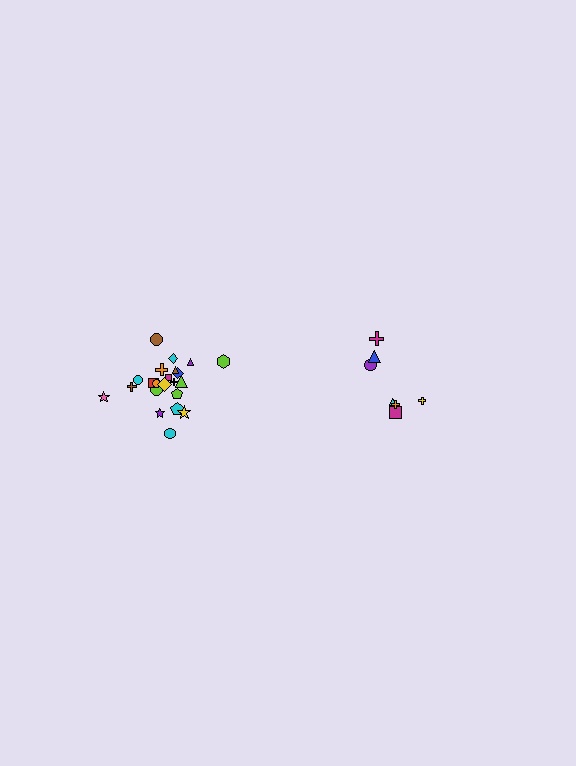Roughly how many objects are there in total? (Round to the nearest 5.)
Roughly 30 objects in total.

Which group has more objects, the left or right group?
The left group.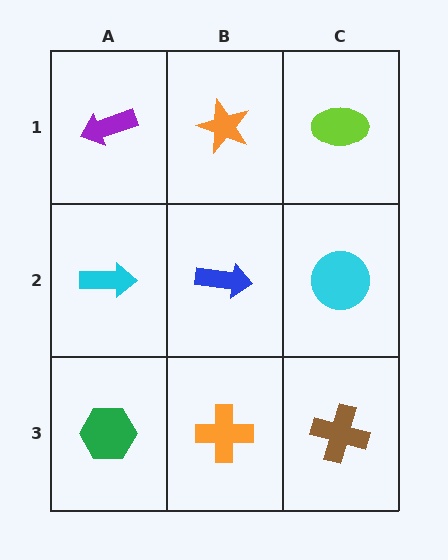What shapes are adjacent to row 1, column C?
A cyan circle (row 2, column C), an orange star (row 1, column B).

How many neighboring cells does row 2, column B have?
4.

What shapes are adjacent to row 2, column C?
A lime ellipse (row 1, column C), a brown cross (row 3, column C), a blue arrow (row 2, column B).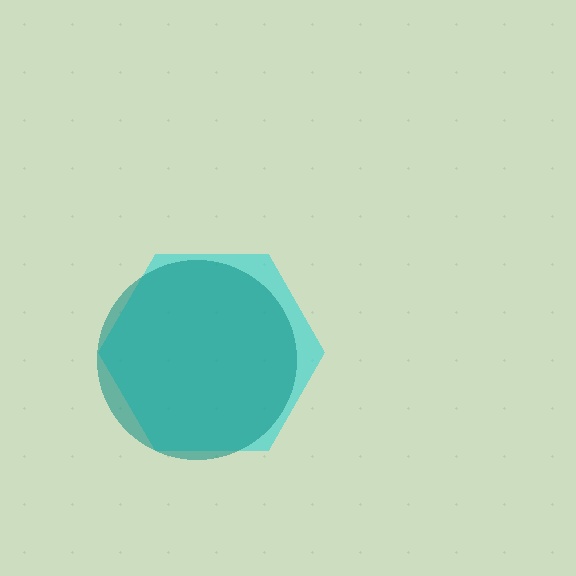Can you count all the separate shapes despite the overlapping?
Yes, there are 2 separate shapes.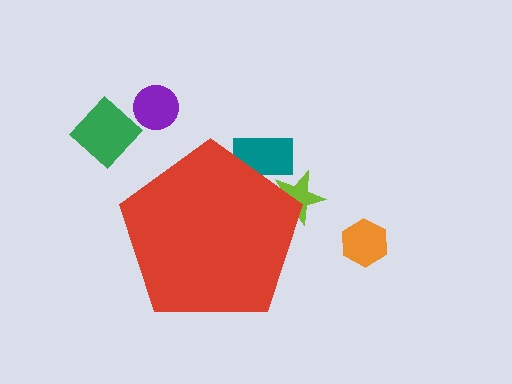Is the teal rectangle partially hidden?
Yes, the teal rectangle is partially hidden behind the red pentagon.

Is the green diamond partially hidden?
No, the green diamond is fully visible.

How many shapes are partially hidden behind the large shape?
2 shapes are partially hidden.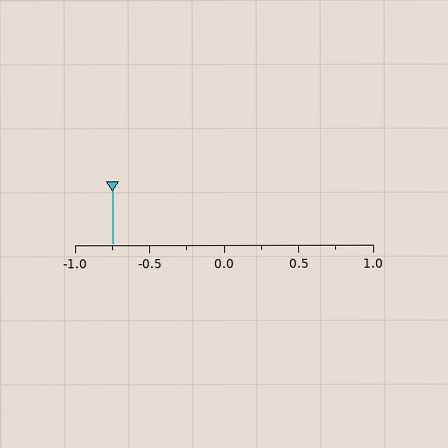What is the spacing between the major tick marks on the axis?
The major ticks are spaced 0.5 apart.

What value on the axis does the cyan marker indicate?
The marker indicates approximately -0.75.